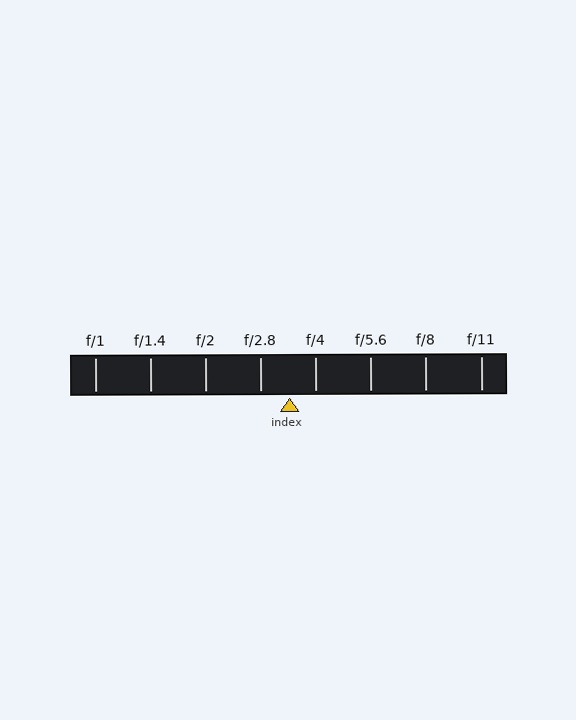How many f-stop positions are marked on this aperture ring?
There are 8 f-stop positions marked.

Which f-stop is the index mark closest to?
The index mark is closest to f/4.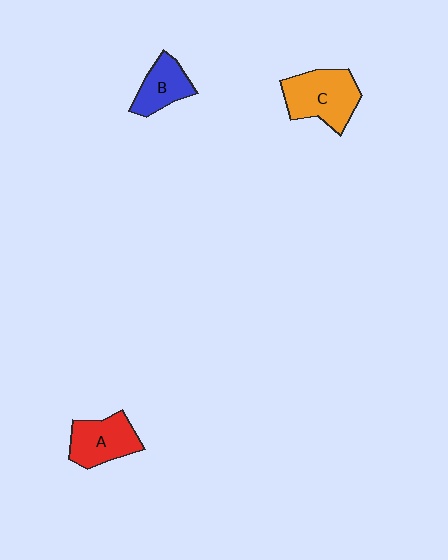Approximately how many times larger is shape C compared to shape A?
Approximately 1.2 times.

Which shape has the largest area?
Shape C (orange).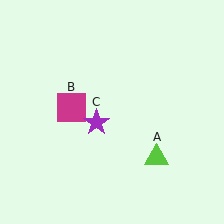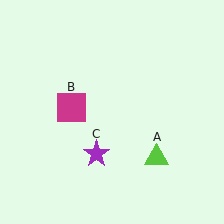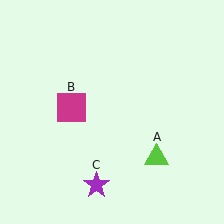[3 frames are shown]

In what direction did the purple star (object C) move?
The purple star (object C) moved down.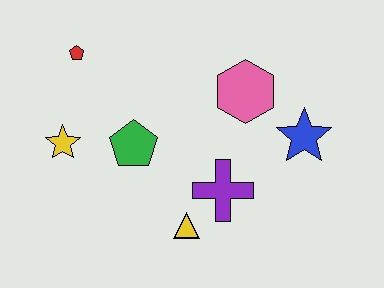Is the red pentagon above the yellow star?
Yes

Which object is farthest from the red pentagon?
The blue star is farthest from the red pentagon.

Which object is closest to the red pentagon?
The yellow star is closest to the red pentagon.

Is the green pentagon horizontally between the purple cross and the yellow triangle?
No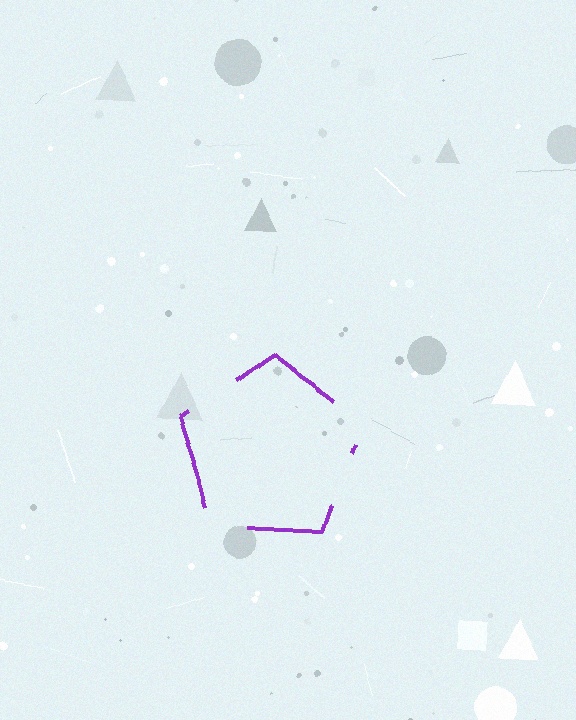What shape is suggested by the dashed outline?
The dashed outline suggests a pentagon.